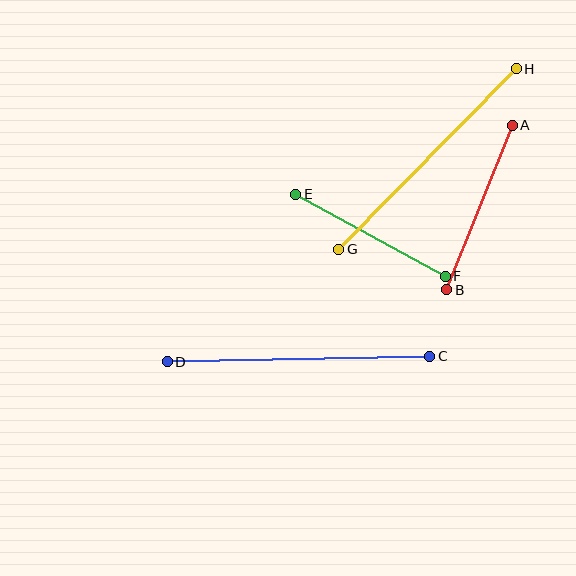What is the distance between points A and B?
The distance is approximately 177 pixels.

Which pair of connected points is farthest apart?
Points C and D are farthest apart.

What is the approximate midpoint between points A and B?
The midpoint is at approximately (479, 208) pixels.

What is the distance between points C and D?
The distance is approximately 263 pixels.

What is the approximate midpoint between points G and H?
The midpoint is at approximately (427, 159) pixels.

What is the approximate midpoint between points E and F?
The midpoint is at approximately (370, 235) pixels.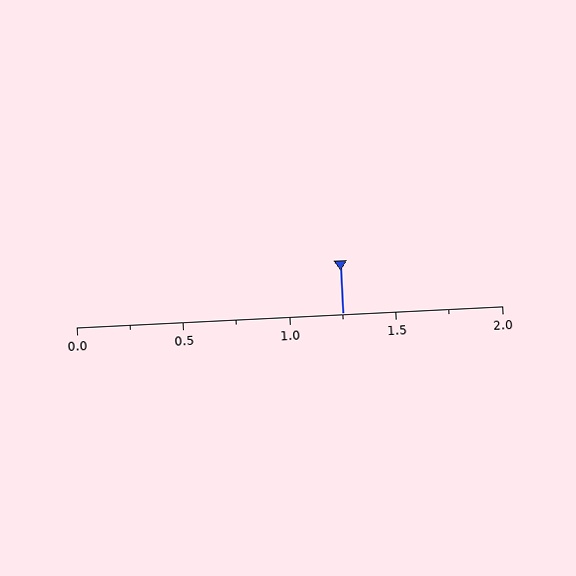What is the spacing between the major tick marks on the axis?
The major ticks are spaced 0.5 apart.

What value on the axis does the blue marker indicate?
The marker indicates approximately 1.25.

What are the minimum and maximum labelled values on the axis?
The axis runs from 0.0 to 2.0.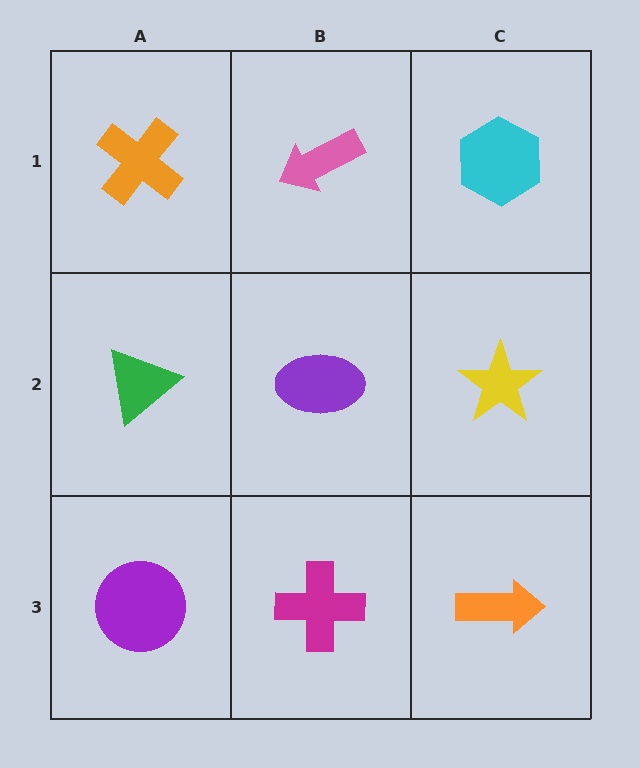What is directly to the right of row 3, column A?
A magenta cross.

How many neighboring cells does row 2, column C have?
3.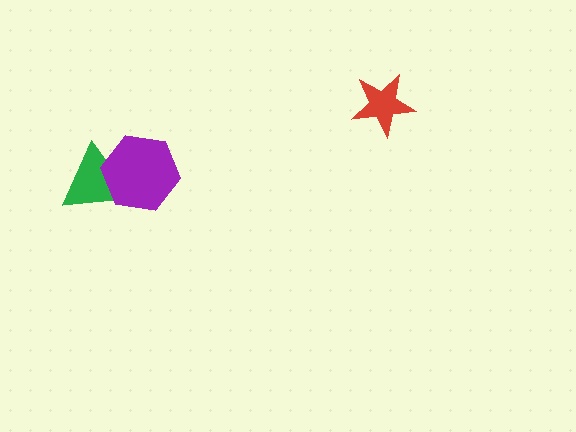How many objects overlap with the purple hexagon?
1 object overlaps with the purple hexagon.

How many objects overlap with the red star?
0 objects overlap with the red star.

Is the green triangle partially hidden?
Yes, it is partially covered by another shape.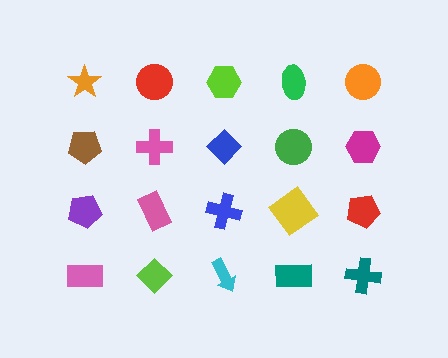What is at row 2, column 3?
A blue diamond.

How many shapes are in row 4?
5 shapes.